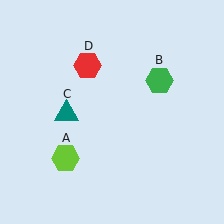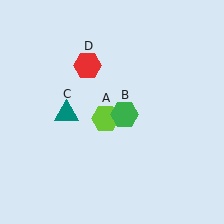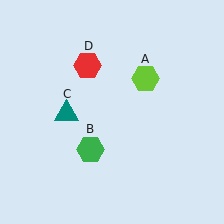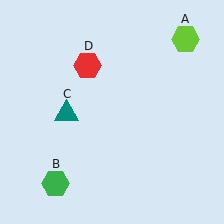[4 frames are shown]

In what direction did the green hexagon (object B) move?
The green hexagon (object B) moved down and to the left.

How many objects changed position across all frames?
2 objects changed position: lime hexagon (object A), green hexagon (object B).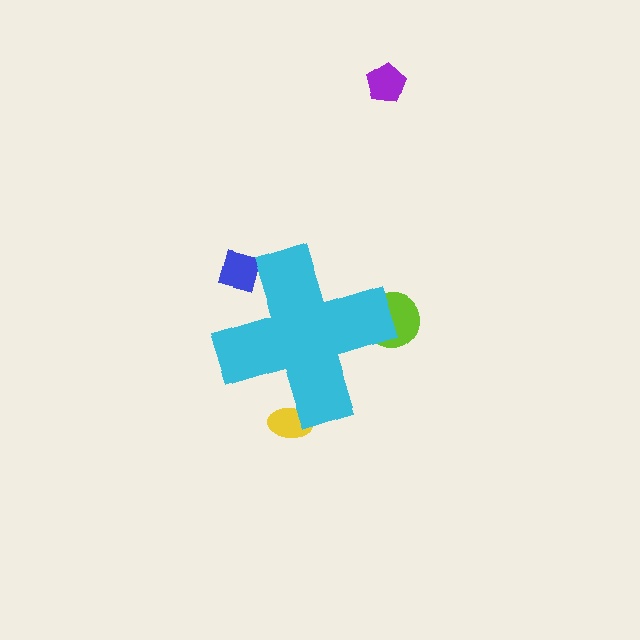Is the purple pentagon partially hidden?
No, the purple pentagon is fully visible.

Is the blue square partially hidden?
Yes, the blue square is partially hidden behind the cyan cross.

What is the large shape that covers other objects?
A cyan cross.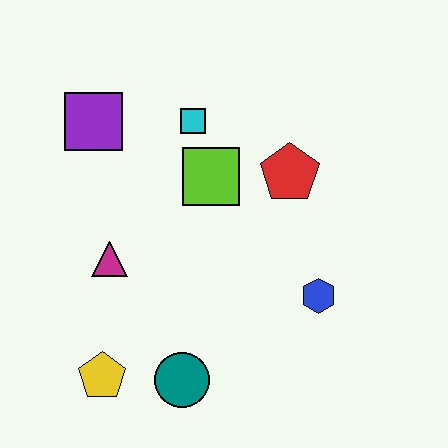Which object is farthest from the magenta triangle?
The blue hexagon is farthest from the magenta triangle.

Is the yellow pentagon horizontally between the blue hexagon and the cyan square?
No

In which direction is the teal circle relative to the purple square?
The teal circle is below the purple square.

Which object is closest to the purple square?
The cyan square is closest to the purple square.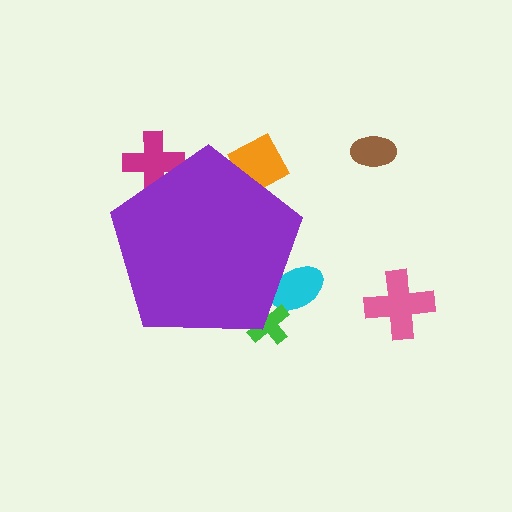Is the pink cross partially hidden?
No, the pink cross is fully visible.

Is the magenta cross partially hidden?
Yes, the magenta cross is partially hidden behind the purple pentagon.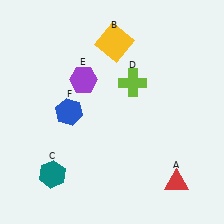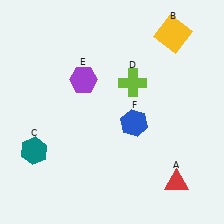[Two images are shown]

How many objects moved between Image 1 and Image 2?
3 objects moved between the two images.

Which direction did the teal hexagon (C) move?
The teal hexagon (C) moved up.